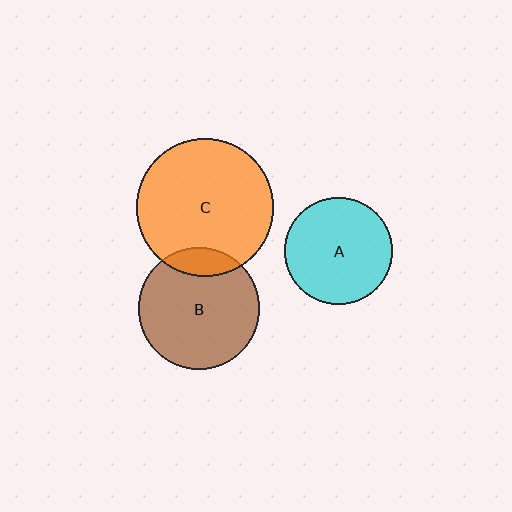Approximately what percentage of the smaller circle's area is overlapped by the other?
Approximately 15%.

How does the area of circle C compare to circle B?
Approximately 1.3 times.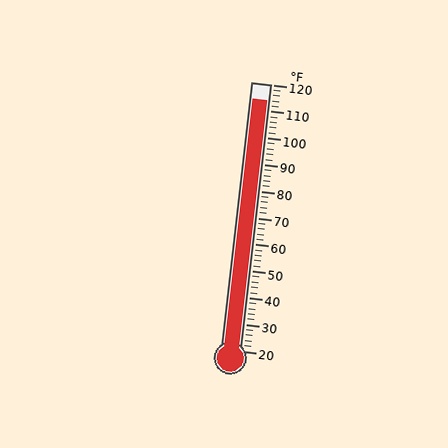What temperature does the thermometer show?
The thermometer shows approximately 114°F.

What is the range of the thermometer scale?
The thermometer scale ranges from 20°F to 120°F.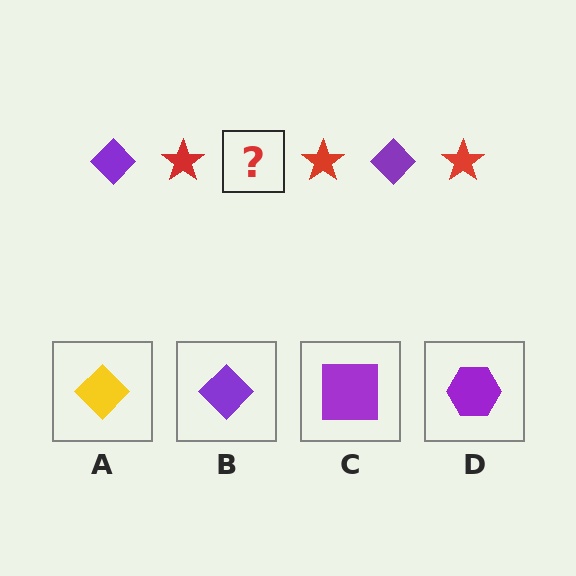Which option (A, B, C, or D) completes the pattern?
B.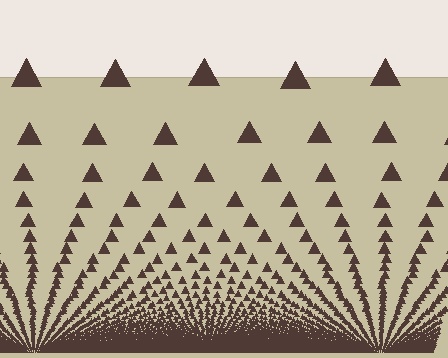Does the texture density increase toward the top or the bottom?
Density increases toward the bottom.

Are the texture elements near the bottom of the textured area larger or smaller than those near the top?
Smaller. The gradient is inverted — elements near the bottom are smaller and denser.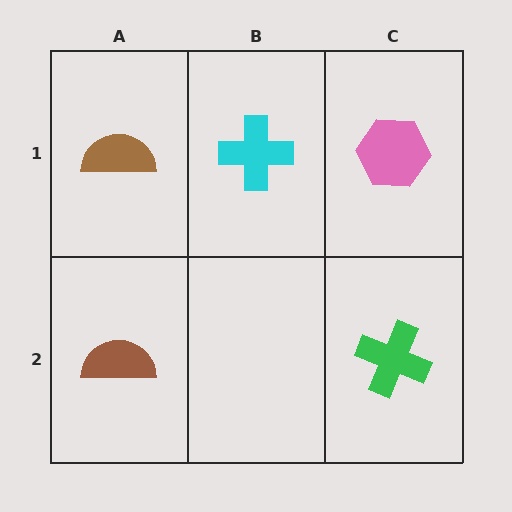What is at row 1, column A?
A brown semicircle.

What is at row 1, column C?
A pink hexagon.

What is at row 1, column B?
A cyan cross.